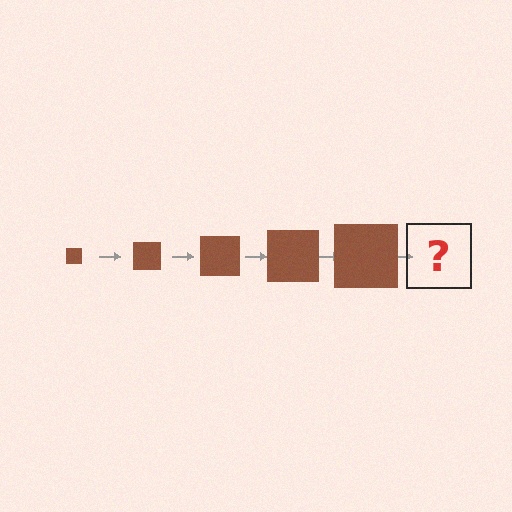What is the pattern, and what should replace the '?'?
The pattern is that the square gets progressively larger each step. The '?' should be a brown square, larger than the previous one.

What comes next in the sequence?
The next element should be a brown square, larger than the previous one.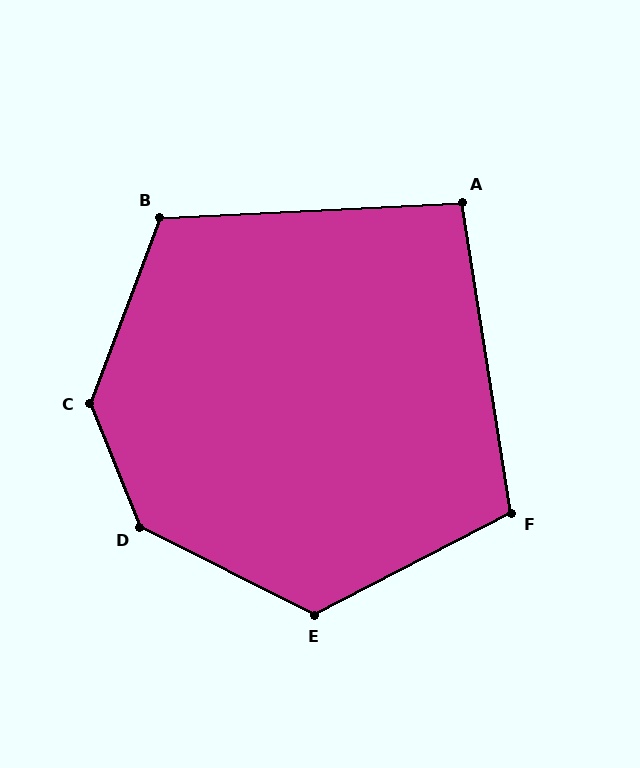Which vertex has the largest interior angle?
D, at approximately 138 degrees.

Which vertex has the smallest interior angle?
A, at approximately 96 degrees.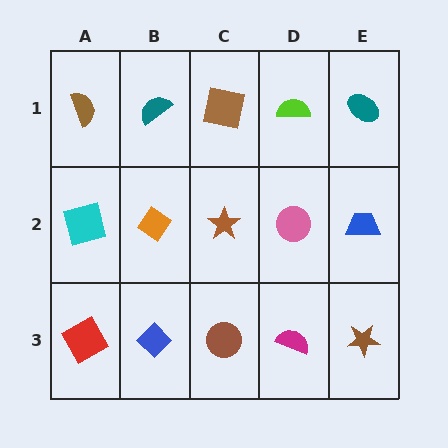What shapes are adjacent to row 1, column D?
A pink circle (row 2, column D), a brown square (row 1, column C), a teal ellipse (row 1, column E).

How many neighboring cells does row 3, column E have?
2.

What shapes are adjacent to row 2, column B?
A teal semicircle (row 1, column B), a blue diamond (row 3, column B), a cyan square (row 2, column A), a brown star (row 2, column C).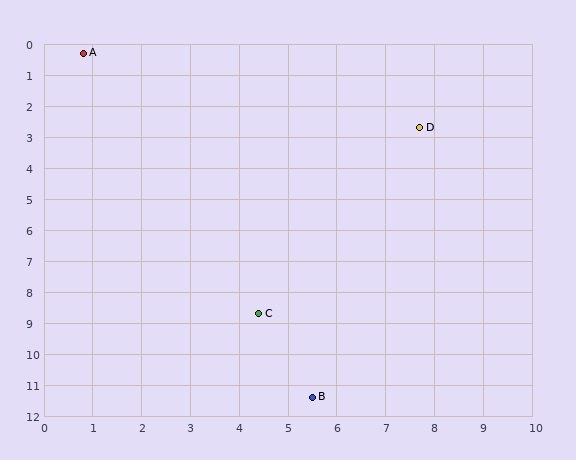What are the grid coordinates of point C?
Point C is at approximately (4.4, 8.7).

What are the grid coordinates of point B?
Point B is at approximately (5.5, 11.4).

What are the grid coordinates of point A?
Point A is at approximately (0.8, 0.3).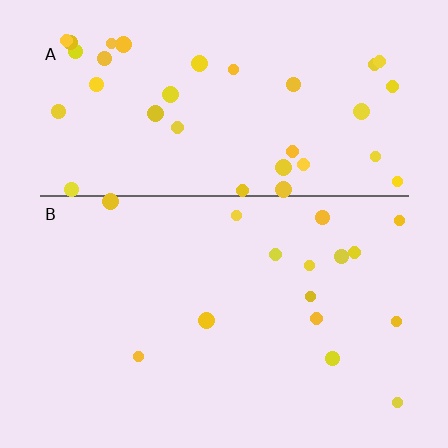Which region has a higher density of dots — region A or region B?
A (the top).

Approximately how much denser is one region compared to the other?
Approximately 2.4× — region A over region B.